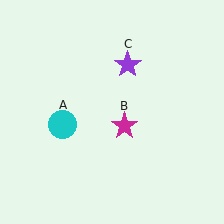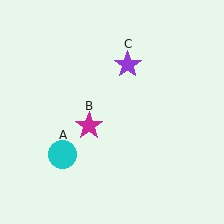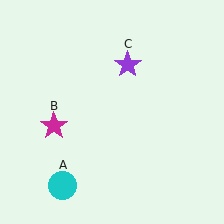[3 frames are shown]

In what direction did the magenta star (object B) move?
The magenta star (object B) moved left.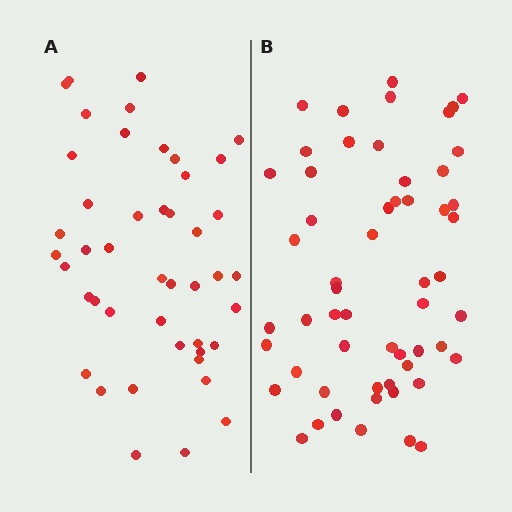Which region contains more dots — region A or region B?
Region B (the right region) has more dots.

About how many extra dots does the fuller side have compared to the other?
Region B has roughly 12 or so more dots than region A.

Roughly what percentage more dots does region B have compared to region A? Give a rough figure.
About 25% more.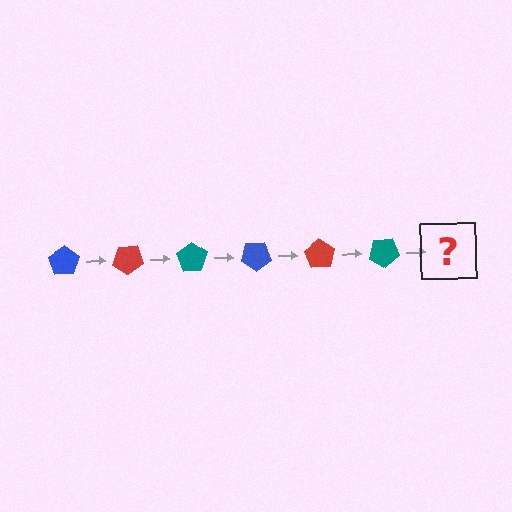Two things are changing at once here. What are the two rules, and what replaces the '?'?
The two rules are that it rotates 35 degrees each step and the color cycles through blue, red, and teal. The '?' should be a blue pentagon, rotated 210 degrees from the start.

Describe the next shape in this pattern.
It should be a blue pentagon, rotated 210 degrees from the start.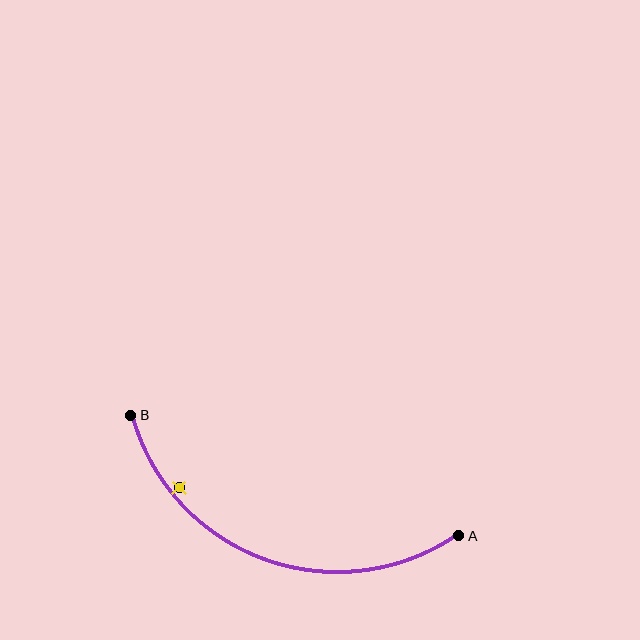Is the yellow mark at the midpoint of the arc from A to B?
No — the yellow mark does not lie on the arc at all. It sits slightly inside the curve.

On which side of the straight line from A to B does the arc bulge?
The arc bulges below the straight line connecting A and B.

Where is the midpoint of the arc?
The arc midpoint is the point on the curve farthest from the straight line joining A and B. It sits below that line.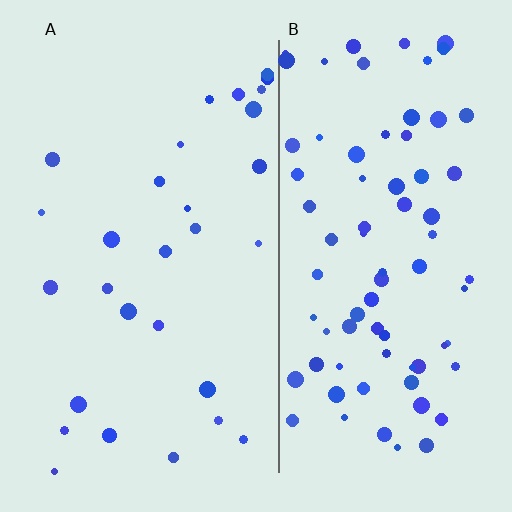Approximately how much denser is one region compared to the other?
Approximately 2.7× — region B over region A.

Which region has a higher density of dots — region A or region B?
B (the right).